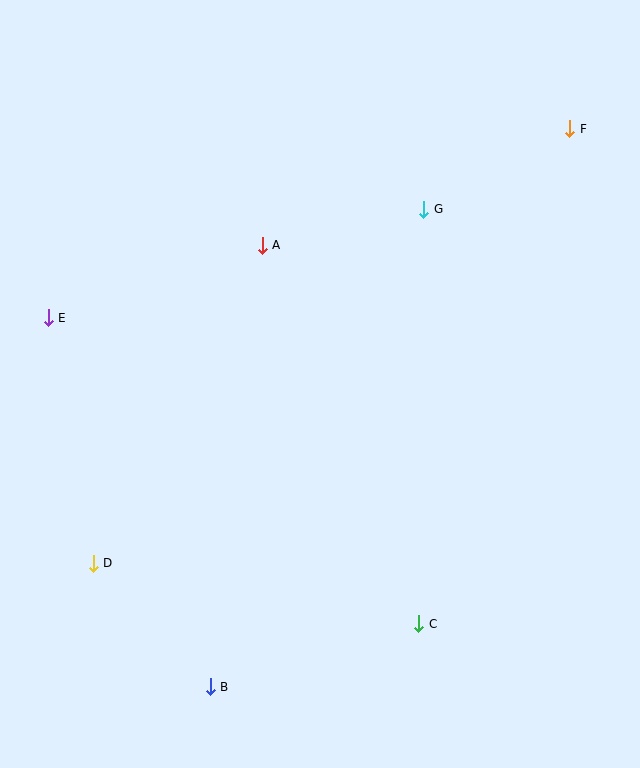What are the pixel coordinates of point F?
Point F is at (570, 129).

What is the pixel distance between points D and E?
The distance between D and E is 250 pixels.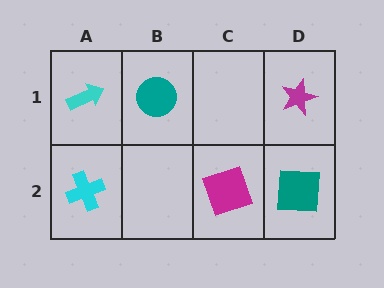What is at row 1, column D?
A magenta star.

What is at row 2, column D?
A teal square.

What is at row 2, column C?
A magenta square.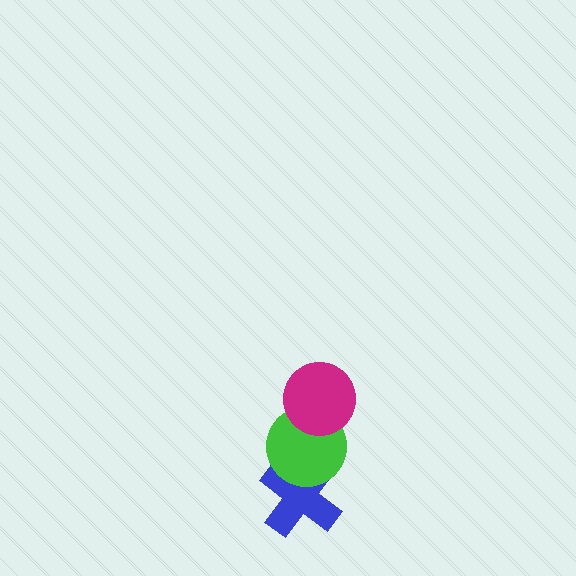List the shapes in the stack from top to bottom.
From top to bottom: the magenta circle, the green circle, the blue cross.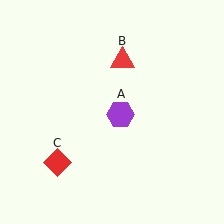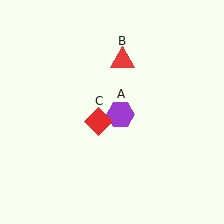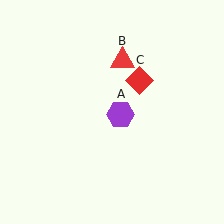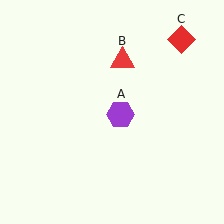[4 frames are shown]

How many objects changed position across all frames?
1 object changed position: red diamond (object C).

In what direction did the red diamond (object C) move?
The red diamond (object C) moved up and to the right.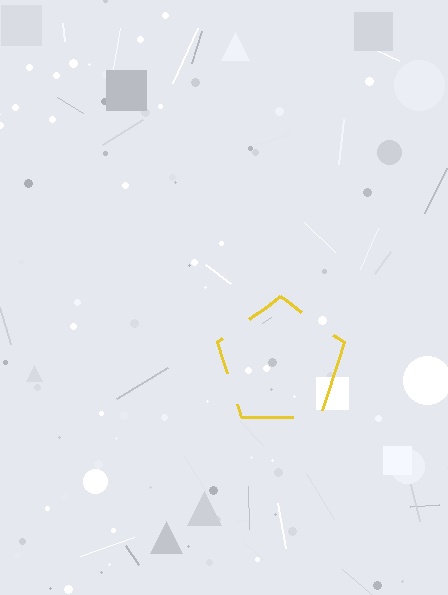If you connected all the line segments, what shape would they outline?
They would outline a pentagon.